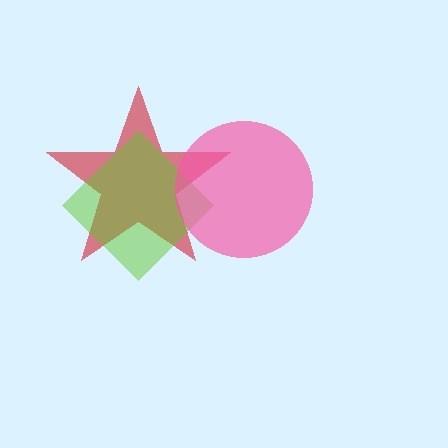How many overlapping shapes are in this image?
There are 3 overlapping shapes in the image.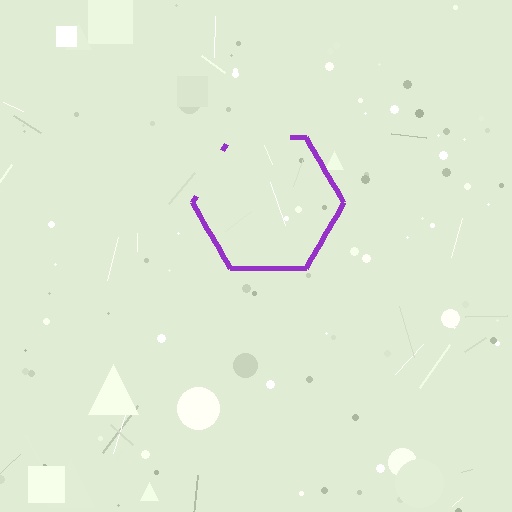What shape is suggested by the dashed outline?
The dashed outline suggests a hexagon.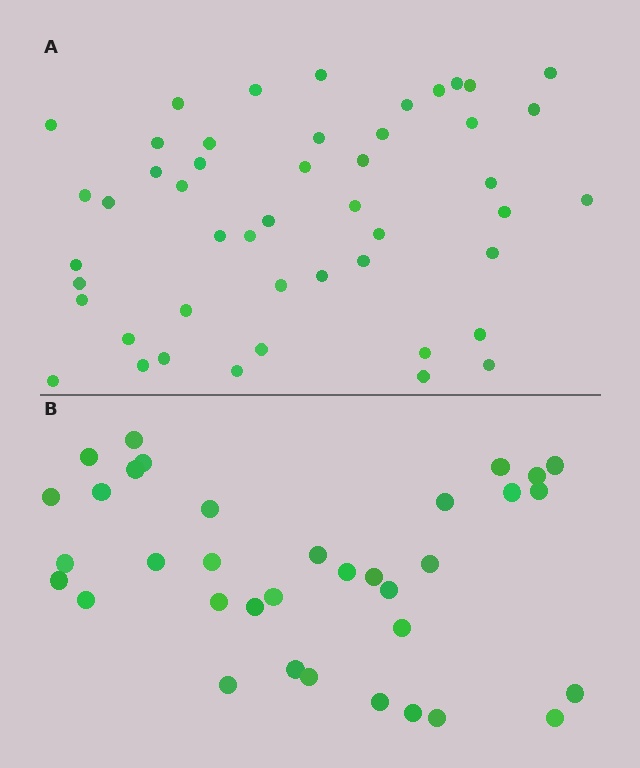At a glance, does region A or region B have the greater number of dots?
Region A (the top region) has more dots.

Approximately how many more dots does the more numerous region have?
Region A has approximately 15 more dots than region B.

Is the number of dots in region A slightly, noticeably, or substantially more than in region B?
Region A has noticeably more, but not dramatically so. The ratio is roughly 1.4 to 1.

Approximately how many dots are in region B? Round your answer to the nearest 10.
About 40 dots. (The exact count is 35, which rounds to 40.)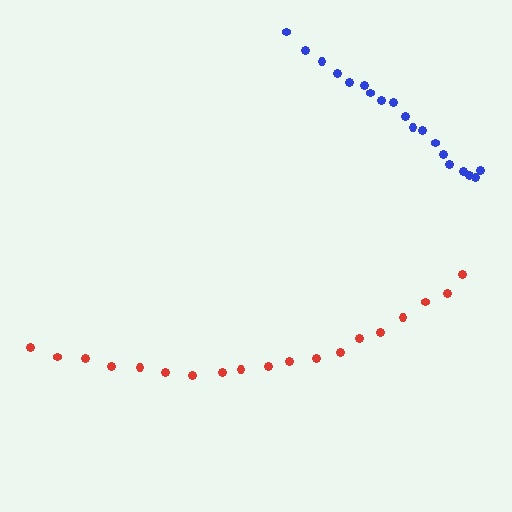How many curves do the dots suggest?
There are 2 distinct paths.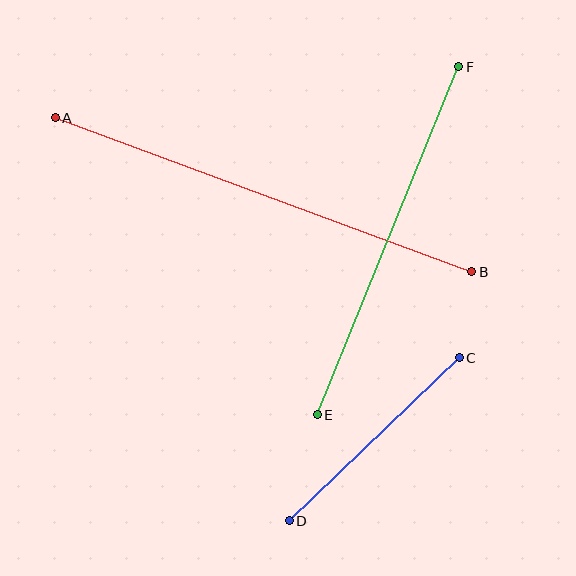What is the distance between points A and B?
The distance is approximately 444 pixels.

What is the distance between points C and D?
The distance is approximately 236 pixels.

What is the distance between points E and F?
The distance is approximately 375 pixels.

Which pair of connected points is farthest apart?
Points A and B are farthest apart.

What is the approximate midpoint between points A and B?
The midpoint is at approximately (264, 195) pixels.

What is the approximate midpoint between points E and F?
The midpoint is at approximately (388, 241) pixels.